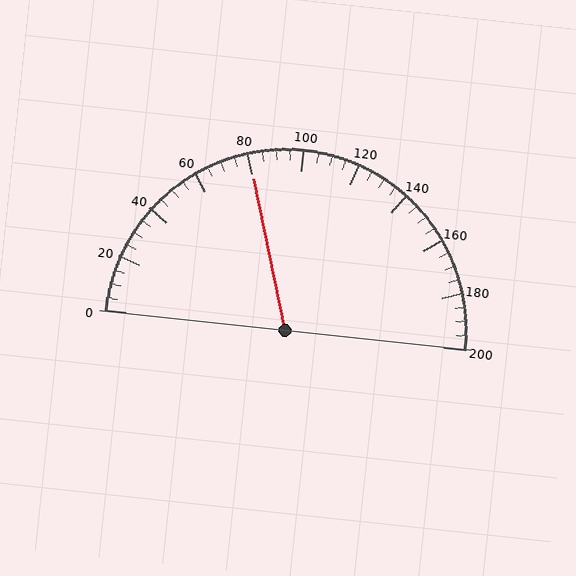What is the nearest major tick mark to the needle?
The nearest major tick mark is 80.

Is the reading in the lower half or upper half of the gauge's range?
The reading is in the lower half of the range (0 to 200).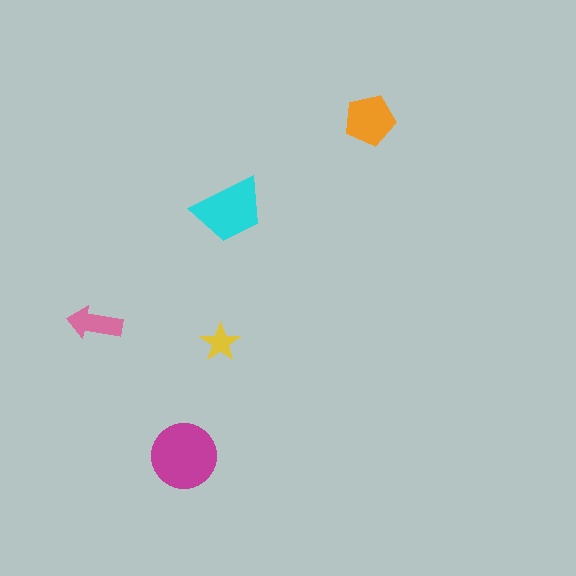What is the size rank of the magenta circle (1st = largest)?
1st.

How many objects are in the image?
There are 5 objects in the image.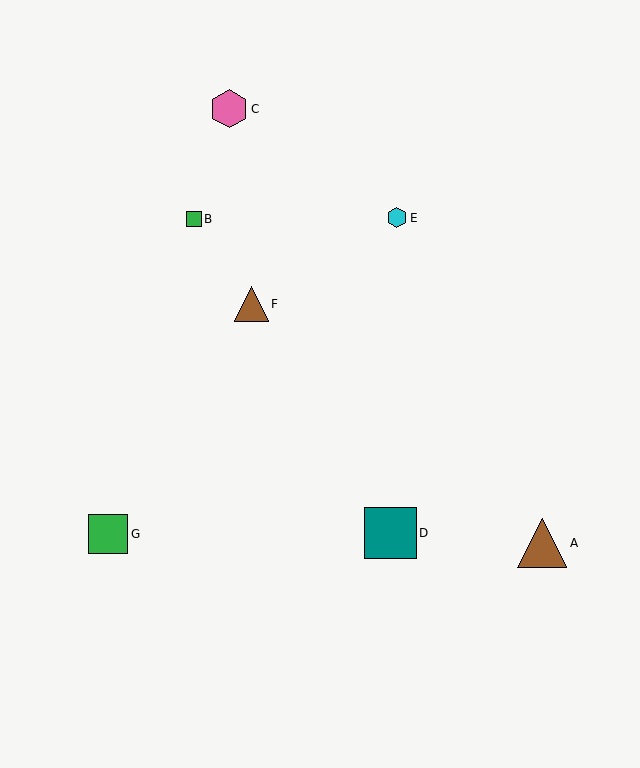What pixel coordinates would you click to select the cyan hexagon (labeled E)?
Click at (397, 218) to select the cyan hexagon E.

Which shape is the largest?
The teal square (labeled D) is the largest.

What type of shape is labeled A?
Shape A is a brown triangle.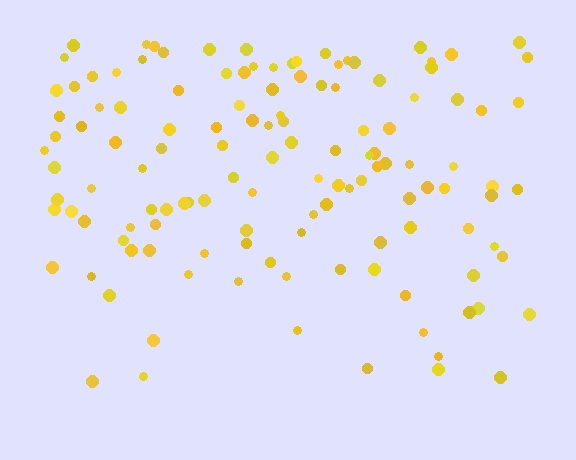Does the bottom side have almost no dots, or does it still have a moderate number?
Still a moderate number, just noticeably fewer than the top.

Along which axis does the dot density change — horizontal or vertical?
Vertical.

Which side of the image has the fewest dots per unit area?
The bottom.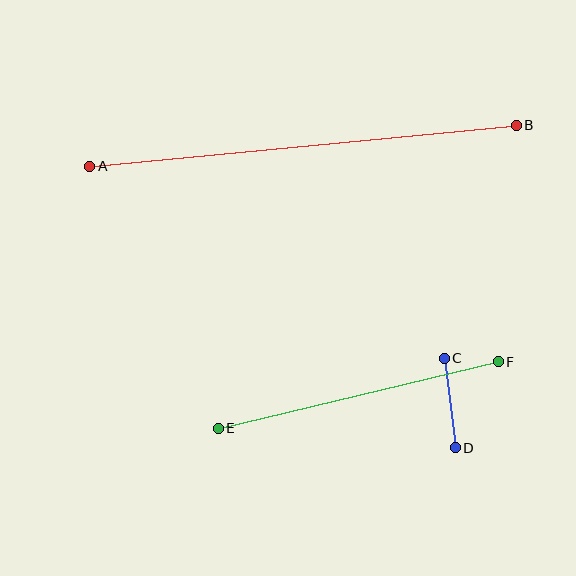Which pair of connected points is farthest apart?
Points A and B are farthest apart.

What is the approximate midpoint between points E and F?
The midpoint is at approximately (358, 395) pixels.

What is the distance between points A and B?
The distance is approximately 428 pixels.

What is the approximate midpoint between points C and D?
The midpoint is at approximately (450, 403) pixels.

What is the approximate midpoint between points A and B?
The midpoint is at approximately (303, 146) pixels.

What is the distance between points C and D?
The distance is approximately 90 pixels.